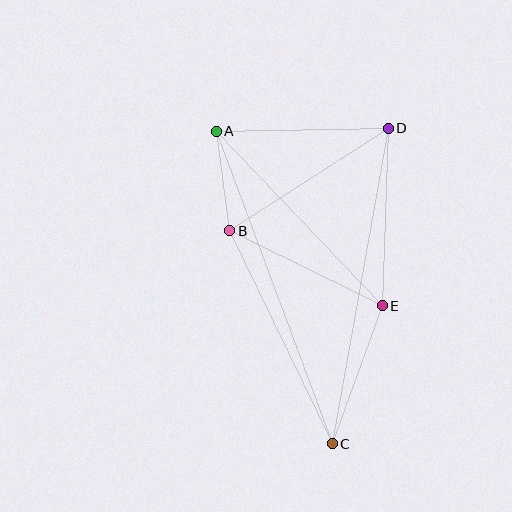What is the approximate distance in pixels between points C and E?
The distance between C and E is approximately 146 pixels.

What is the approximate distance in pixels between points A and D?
The distance between A and D is approximately 172 pixels.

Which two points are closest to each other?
Points A and B are closest to each other.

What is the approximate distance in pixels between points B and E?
The distance between B and E is approximately 170 pixels.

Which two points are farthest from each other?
Points A and C are farthest from each other.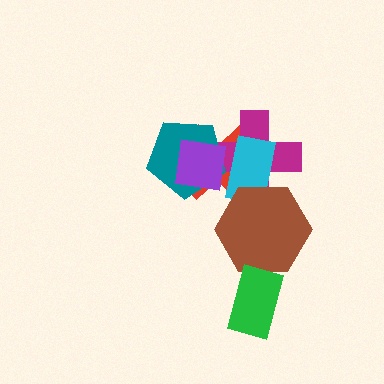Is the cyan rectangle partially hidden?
Yes, it is partially covered by another shape.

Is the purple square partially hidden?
No, no other shape covers it.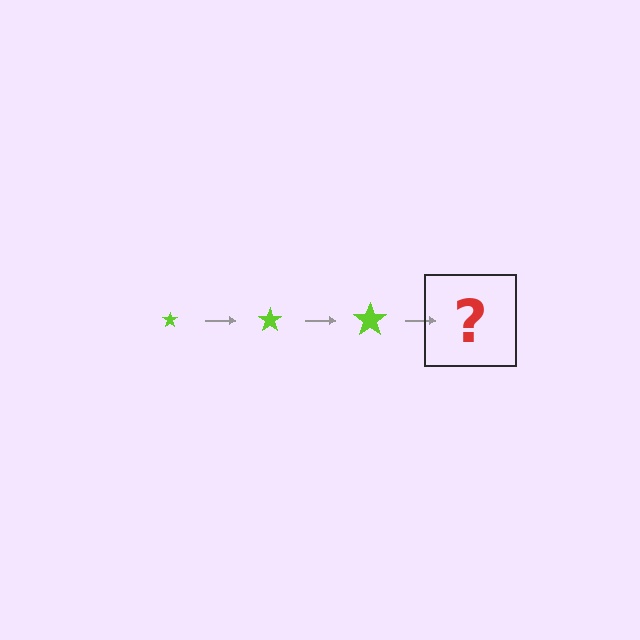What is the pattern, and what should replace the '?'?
The pattern is that the star gets progressively larger each step. The '?' should be a lime star, larger than the previous one.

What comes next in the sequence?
The next element should be a lime star, larger than the previous one.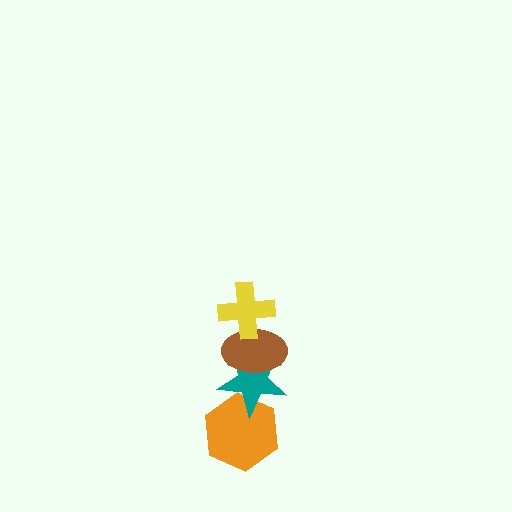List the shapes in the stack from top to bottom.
From top to bottom: the yellow cross, the brown ellipse, the teal star, the orange hexagon.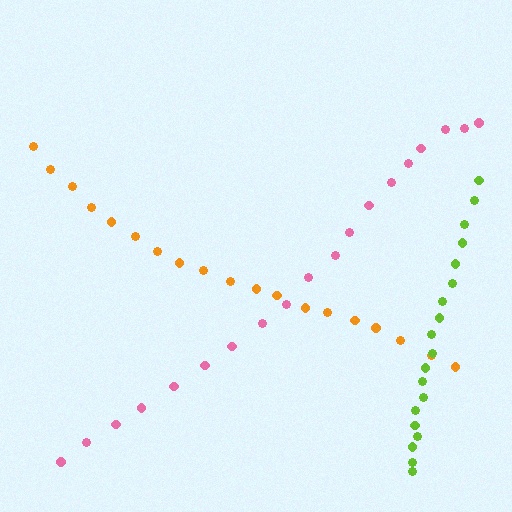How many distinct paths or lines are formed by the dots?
There are 3 distinct paths.